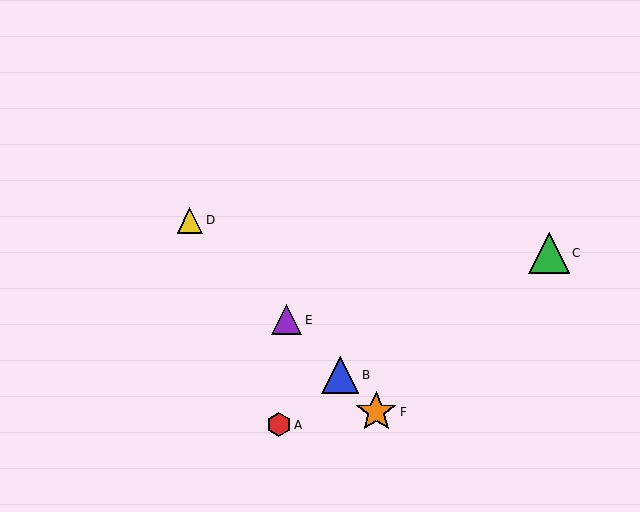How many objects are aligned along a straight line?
4 objects (B, D, E, F) are aligned along a straight line.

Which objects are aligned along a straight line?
Objects B, D, E, F are aligned along a straight line.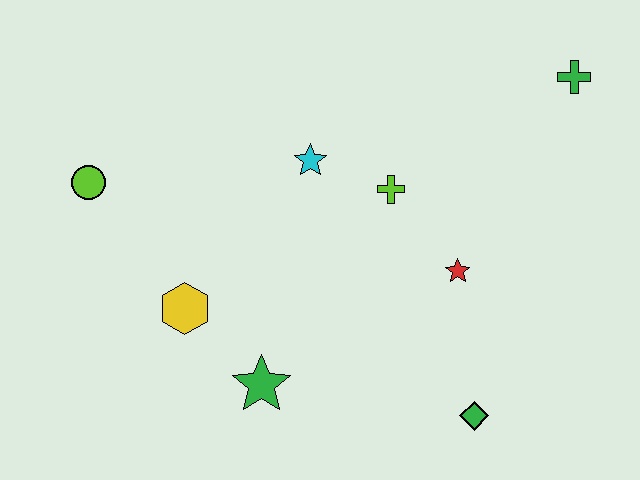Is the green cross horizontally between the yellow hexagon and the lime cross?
No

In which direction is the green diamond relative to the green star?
The green diamond is to the right of the green star.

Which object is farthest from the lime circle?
The green cross is farthest from the lime circle.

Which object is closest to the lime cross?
The cyan star is closest to the lime cross.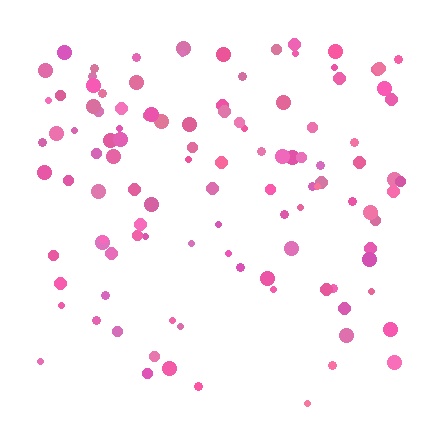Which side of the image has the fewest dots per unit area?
The bottom.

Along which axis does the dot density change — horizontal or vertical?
Vertical.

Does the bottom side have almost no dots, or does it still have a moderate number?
Still a moderate number, just noticeably fewer than the top.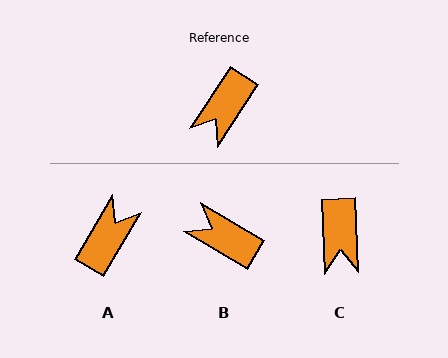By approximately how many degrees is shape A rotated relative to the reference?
Approximately 177 degrees clockwise.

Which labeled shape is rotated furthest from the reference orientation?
A, about 177 degrees away.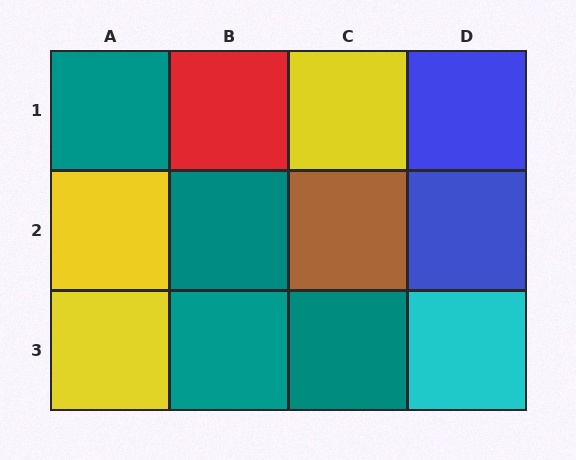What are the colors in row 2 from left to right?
Yellow, teal, brown, blue.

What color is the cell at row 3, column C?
Teal.